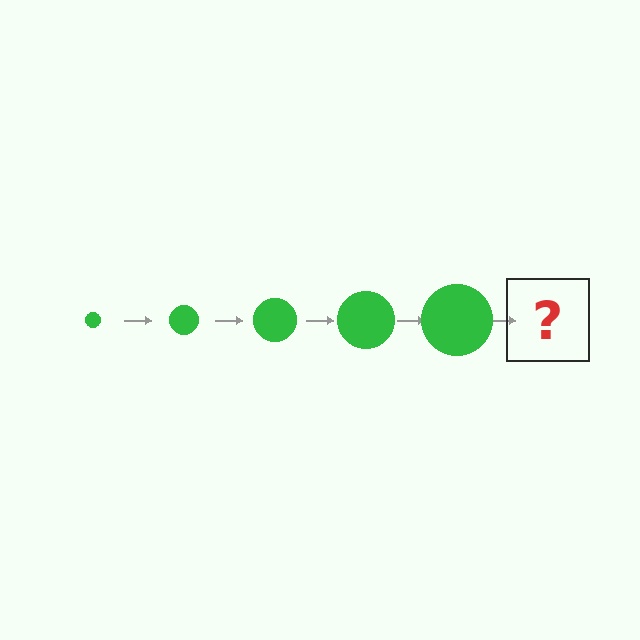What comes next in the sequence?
The next element should be a green circle, larger than the previous one.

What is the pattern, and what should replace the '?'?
The pattern is that the circle gets progressively larger each step. The '?' should be a green circle, larger than the previous one.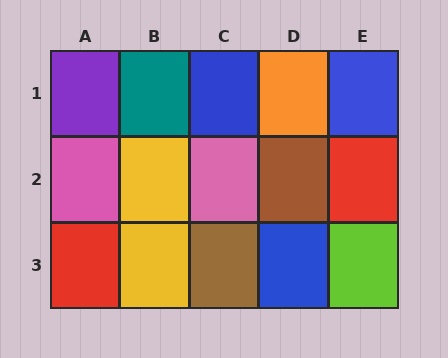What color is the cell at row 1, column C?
Blue.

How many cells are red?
2 cells are red.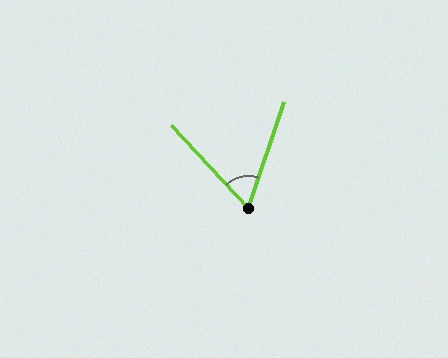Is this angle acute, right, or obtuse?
It is acute.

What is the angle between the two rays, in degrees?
Approximately 61 degrees.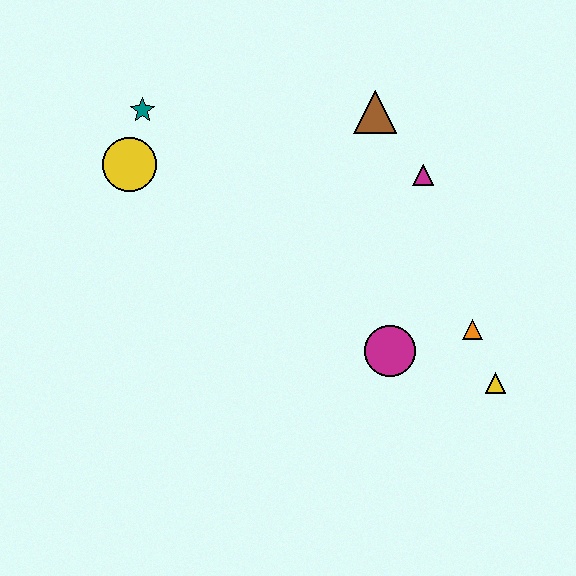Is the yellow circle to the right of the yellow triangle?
No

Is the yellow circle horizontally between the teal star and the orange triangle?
No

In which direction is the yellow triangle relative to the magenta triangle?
The yellow triangle is below the magenta triangle.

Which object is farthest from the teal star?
The yellow triangle is farthest from the teal star.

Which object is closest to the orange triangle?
The yellow triangle is closest to the orange triangle.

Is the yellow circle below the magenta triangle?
No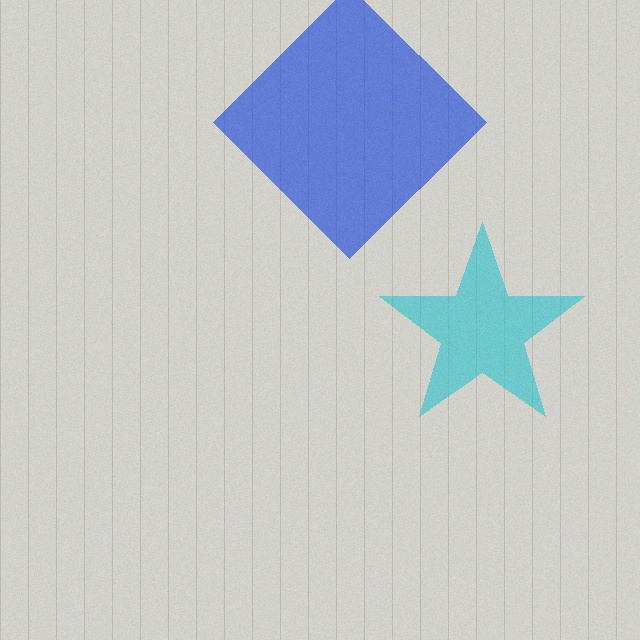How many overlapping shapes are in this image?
There are 2 overlapping shapes in the image.